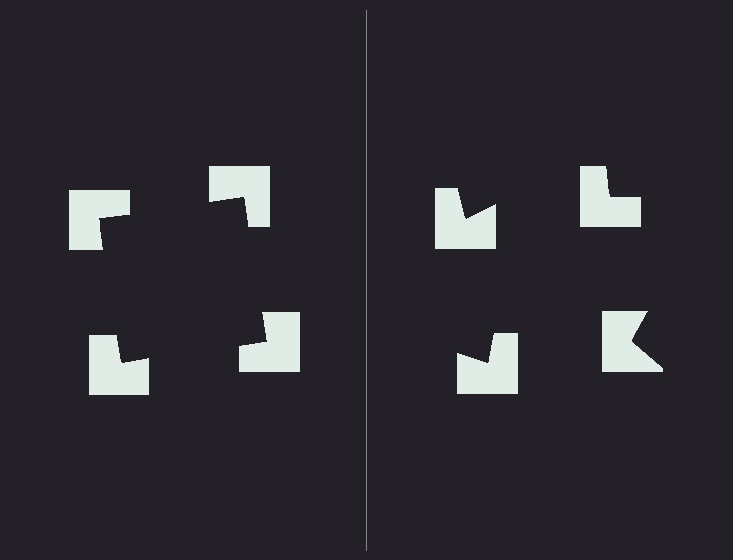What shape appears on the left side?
An illusory square.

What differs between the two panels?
The notched squares are positioned identically on both sides; only the wedge orientations differ. On the left they align to a square; on the right they are misaligned.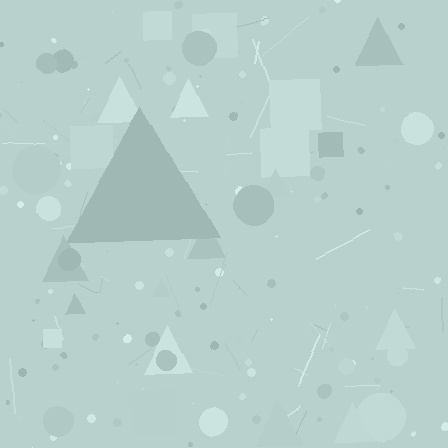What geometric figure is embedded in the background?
A triangle is embedded in the background.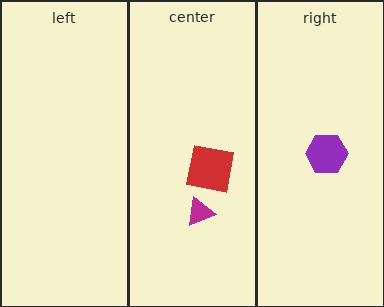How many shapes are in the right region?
1.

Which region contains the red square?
The center region.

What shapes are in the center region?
The red square, the magenta triangle.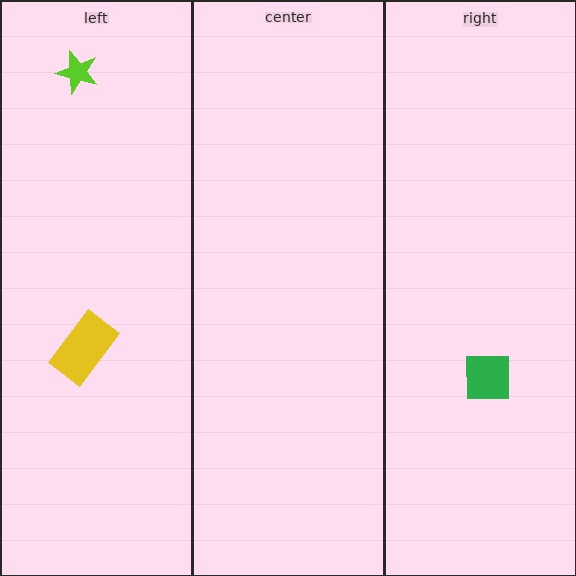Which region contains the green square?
The right region.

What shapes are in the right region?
The green square.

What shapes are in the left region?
The lime star, the yellow rectangle.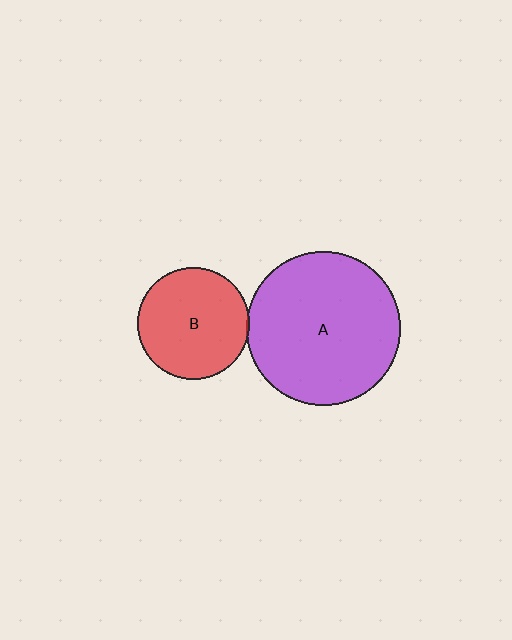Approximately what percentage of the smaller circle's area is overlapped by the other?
Approximately 5%.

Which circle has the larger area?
Circle A (purple).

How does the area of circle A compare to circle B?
Approximately 1.9 times.